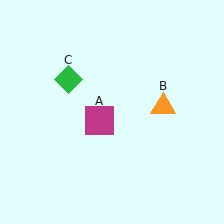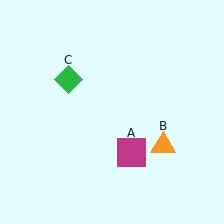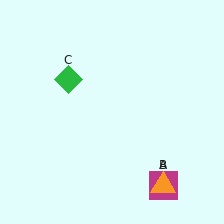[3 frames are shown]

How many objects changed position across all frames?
2 objects changed position: magenta square (object A), orange triangle (object B).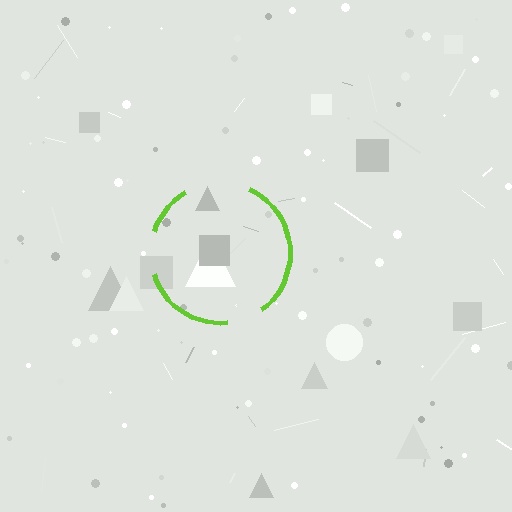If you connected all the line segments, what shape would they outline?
They would outline a circle.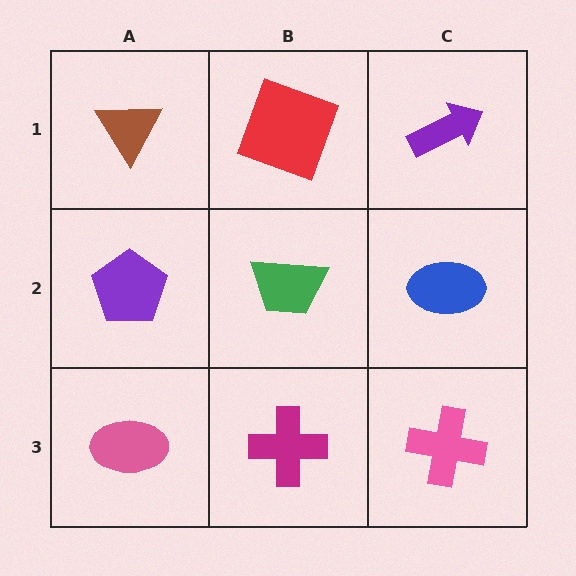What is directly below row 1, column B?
A green trapezoid.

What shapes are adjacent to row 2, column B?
A red square (row 1, column B), a magenta cross (row 3, column B), a purple pentagon (row 2, column A), a blue ellipse (row 2, column C).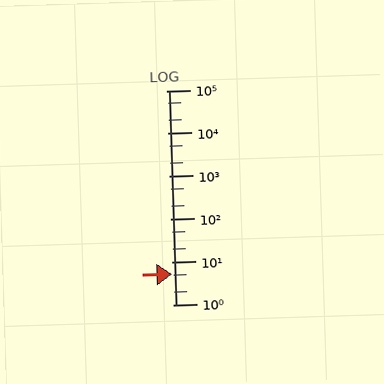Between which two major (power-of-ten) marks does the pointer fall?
The pointer is between 1 and 10.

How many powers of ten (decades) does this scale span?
The scale spans 5 decades, from 1 to 100000.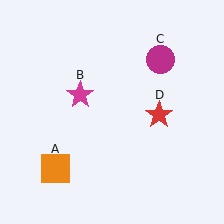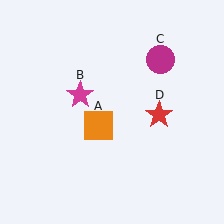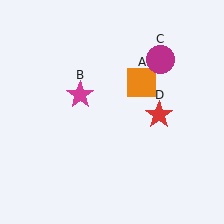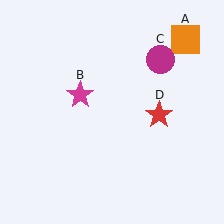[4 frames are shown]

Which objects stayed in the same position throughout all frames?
Magenta star (object B) and magenta circle (object C) and red star (object D) remained stationary.